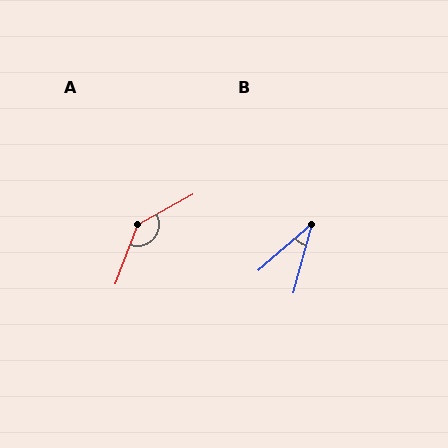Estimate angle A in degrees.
Approximately 140 degrees.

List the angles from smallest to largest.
B (34°), A (140°).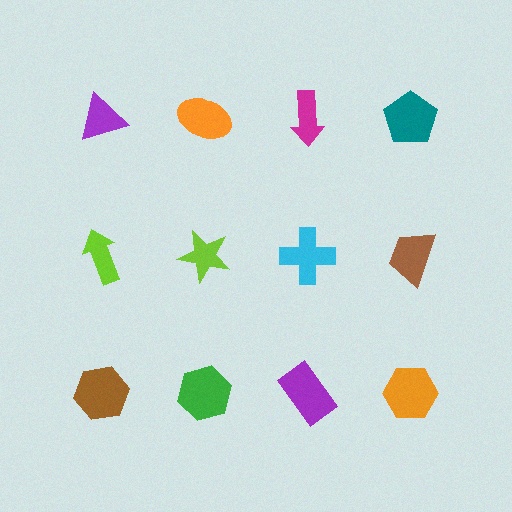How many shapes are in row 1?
4 shapes.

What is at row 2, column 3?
A cyan cross.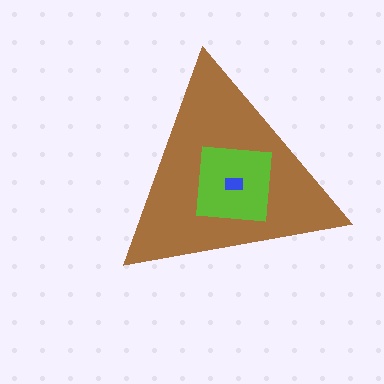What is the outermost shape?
The brown triangle.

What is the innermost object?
The blue rectangle.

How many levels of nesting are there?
3.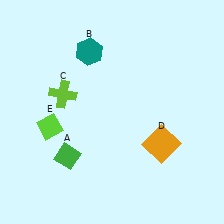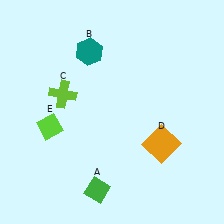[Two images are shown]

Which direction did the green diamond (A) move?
The green diamond (A) moved down.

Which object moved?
The green diamond (A) moved down.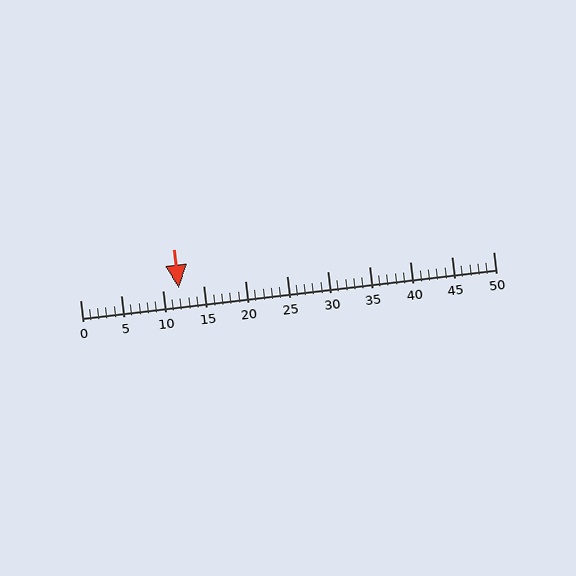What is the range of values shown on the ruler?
The ruler shows values from 0 to 50.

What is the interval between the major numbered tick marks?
The major tick marks are spaced 5 units apart.